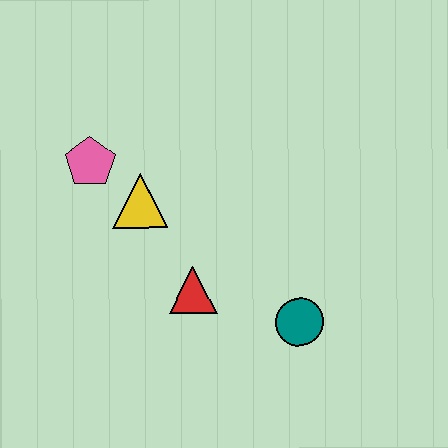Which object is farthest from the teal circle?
The pink pentagon is farthest from the teal circle.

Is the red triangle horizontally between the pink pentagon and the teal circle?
Yes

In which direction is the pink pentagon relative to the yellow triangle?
The pink pentagon is to the left of the yellow triangle.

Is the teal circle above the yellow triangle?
No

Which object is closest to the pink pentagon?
The yellow triangle is closest to the pink pentagon.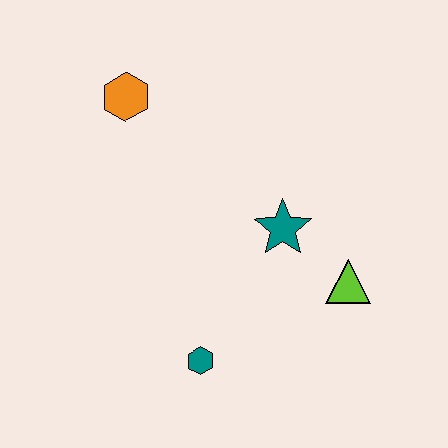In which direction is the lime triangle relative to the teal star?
The lime triangle is to the right of the teal star.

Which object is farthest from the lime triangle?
The orange hexagon is farthest from the lime triangle.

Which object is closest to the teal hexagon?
The teal star is closest to the teal hexagon.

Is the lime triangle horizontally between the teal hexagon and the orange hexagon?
No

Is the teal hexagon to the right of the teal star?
No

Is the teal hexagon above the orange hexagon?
No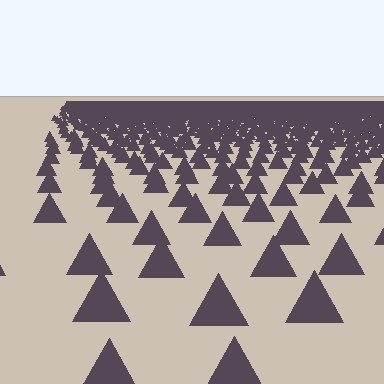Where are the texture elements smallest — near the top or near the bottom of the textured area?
Near the top.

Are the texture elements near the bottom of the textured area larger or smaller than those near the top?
Larger. Near the bottom, elements are closer to the viewer and appear at a bigger on-screen size.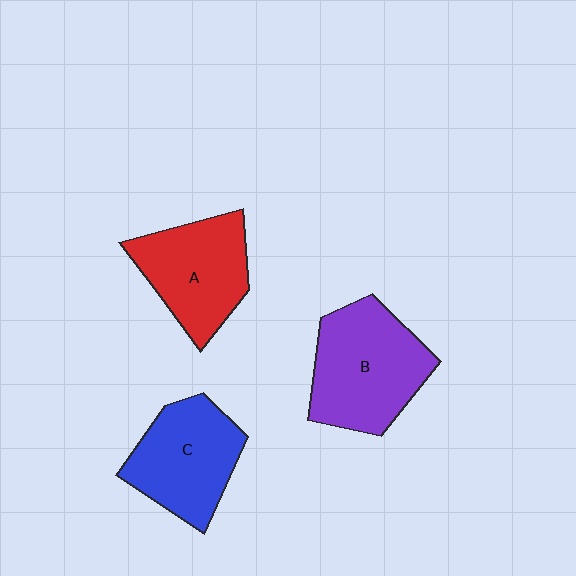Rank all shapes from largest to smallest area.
From largest to smallest: B (purple), C (blue), A (red).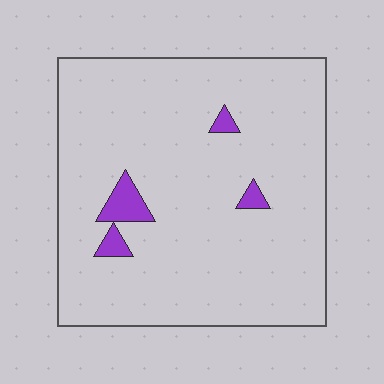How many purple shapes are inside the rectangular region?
4.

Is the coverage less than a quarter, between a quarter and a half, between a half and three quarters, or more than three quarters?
Less than a quarter.